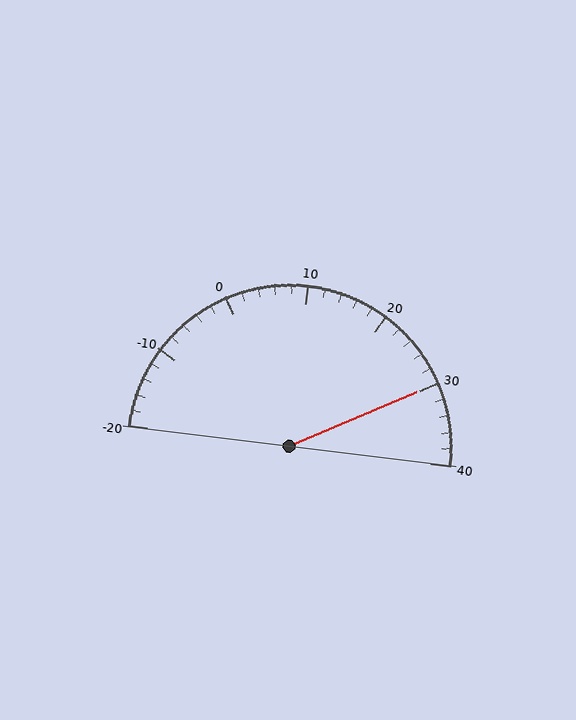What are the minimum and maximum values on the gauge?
The gauge ranges from -20 to 40.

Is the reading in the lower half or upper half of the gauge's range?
The reading is in the upper half of the range (-20 to 40).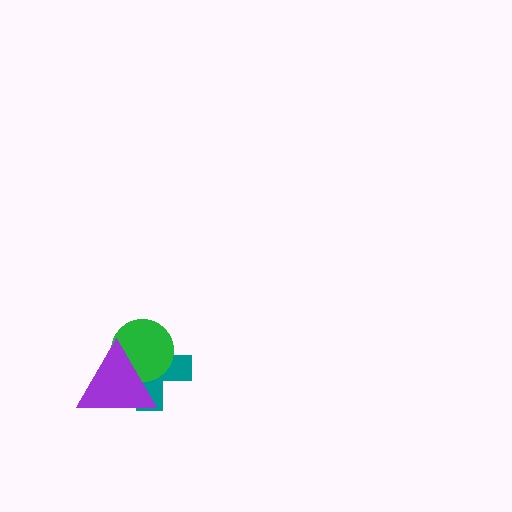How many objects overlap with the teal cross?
2 objects overlap with the teal cross.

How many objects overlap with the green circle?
2 objects overlap with the green circle.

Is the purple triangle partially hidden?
No, no other shape covers it.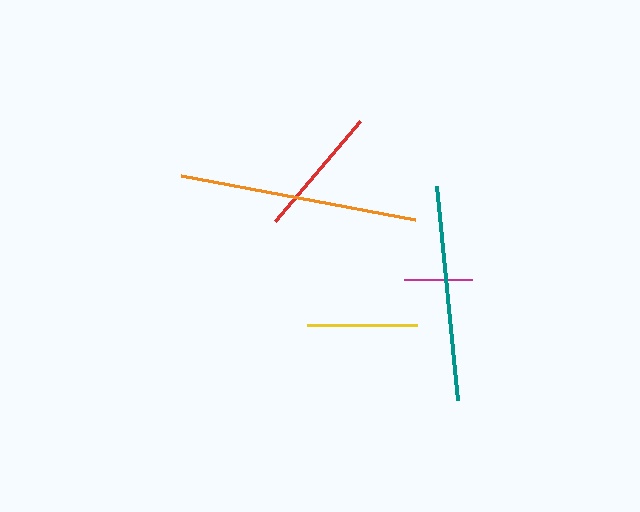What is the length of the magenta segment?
The magenta segment is approximately 68 pixels long.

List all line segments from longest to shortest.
From longest to shortest: orange, teal, red, yellow, magenta.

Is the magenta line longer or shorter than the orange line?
The orange line is longer than the magenta line.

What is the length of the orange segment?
The orange segment is approximately 238 pixels long.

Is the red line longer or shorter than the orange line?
The orange line is longer than the red line.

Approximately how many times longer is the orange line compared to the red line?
The orange line is approximately 1.8 times the length of the red line.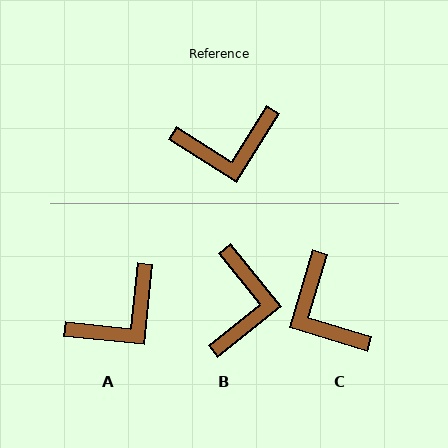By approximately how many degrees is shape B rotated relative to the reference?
Approximately 71 degrees counter-clockwise.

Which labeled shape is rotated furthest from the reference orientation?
C, about 75 degrees away.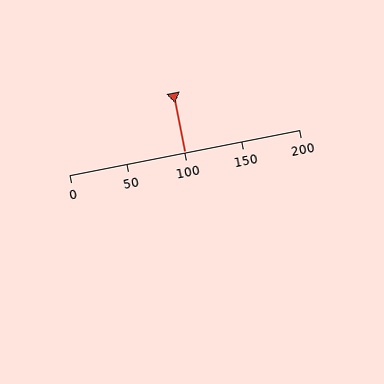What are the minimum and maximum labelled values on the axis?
The axis runs from 0 to 200.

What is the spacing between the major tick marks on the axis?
The major ticks are spaced 50 apart.